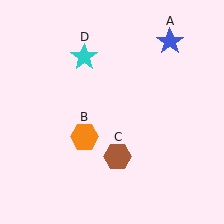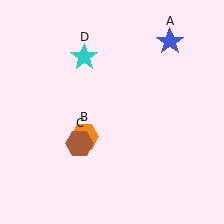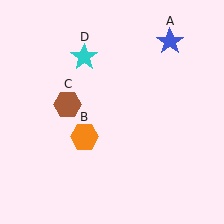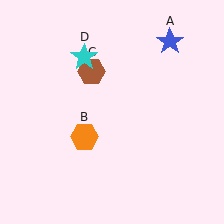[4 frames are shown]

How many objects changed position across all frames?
1 object changed position: brown hexagon (object C).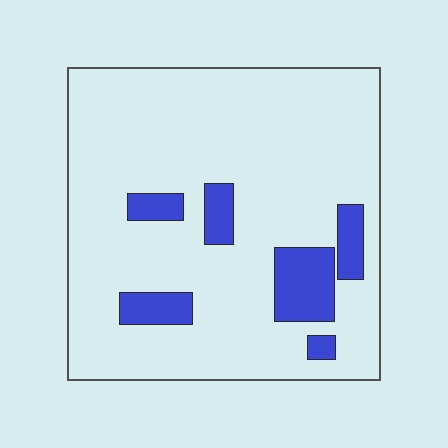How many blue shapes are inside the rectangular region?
6.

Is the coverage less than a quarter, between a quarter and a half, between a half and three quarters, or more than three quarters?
Less than a quarter.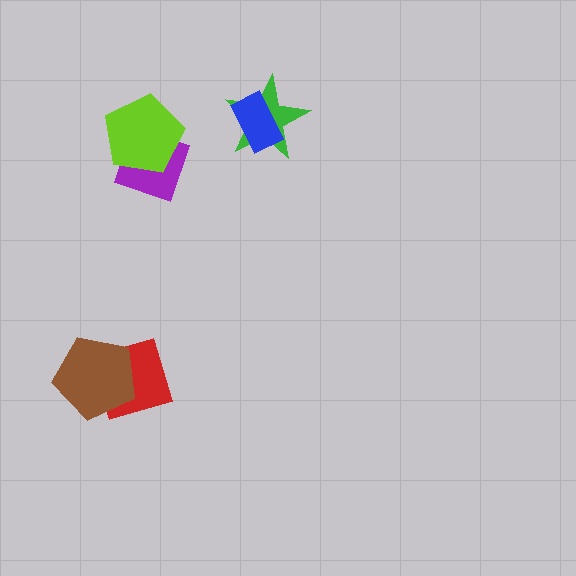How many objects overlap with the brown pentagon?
1 object overlaps with the brown pentagon.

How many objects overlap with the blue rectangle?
1 object overlaps with the blue rectangle.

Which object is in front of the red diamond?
The brown pentagon is in front of the red diamond.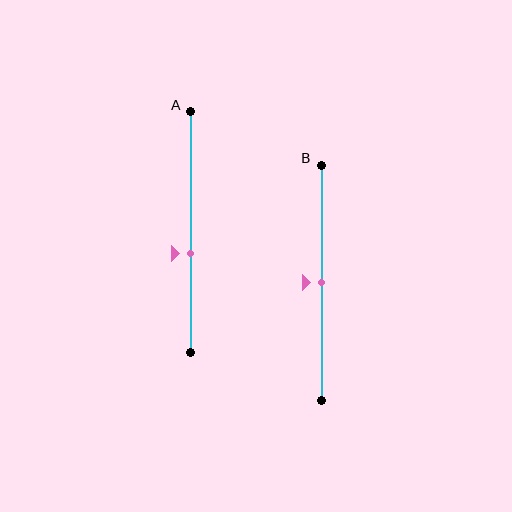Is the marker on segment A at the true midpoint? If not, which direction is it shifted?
No, the marker on segment A is shifted downward by about 9% of the segment length.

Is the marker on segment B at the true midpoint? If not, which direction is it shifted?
Yes, the marker on segment B is at the true midpoint.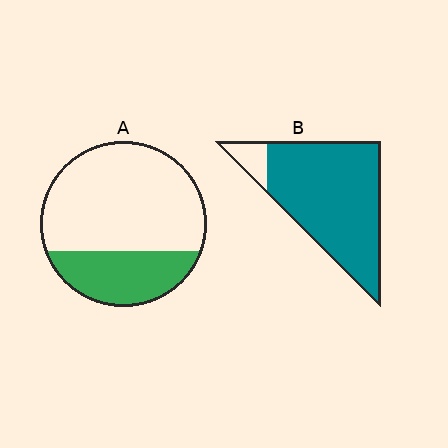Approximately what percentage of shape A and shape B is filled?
A is approximately 30% and B is approximately 90%.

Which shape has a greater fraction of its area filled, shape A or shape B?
Shape B.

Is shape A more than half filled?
No.